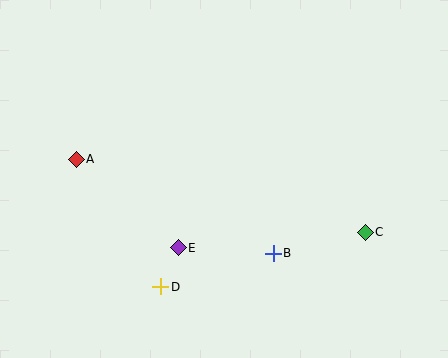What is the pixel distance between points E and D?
The distance between E and D is 43 pixels.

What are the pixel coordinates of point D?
Point D is at (161, 287).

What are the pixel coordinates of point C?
Point C is at (365, 232).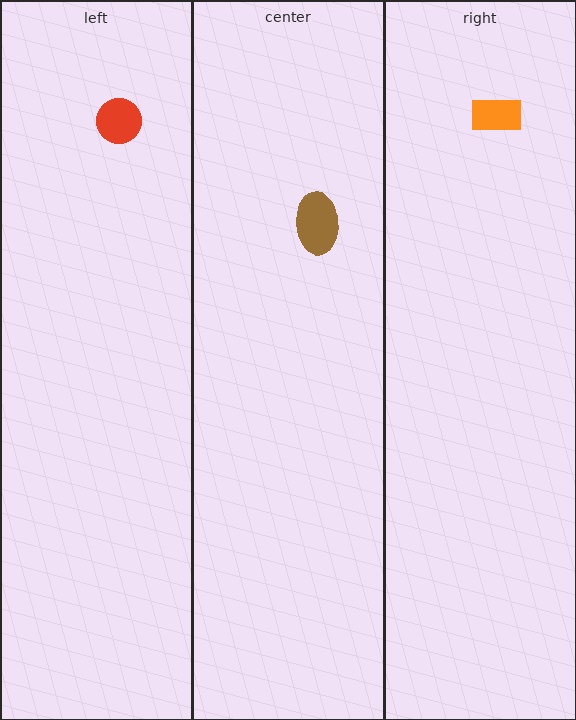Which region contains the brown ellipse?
The center region.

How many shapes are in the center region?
1.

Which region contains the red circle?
The left region.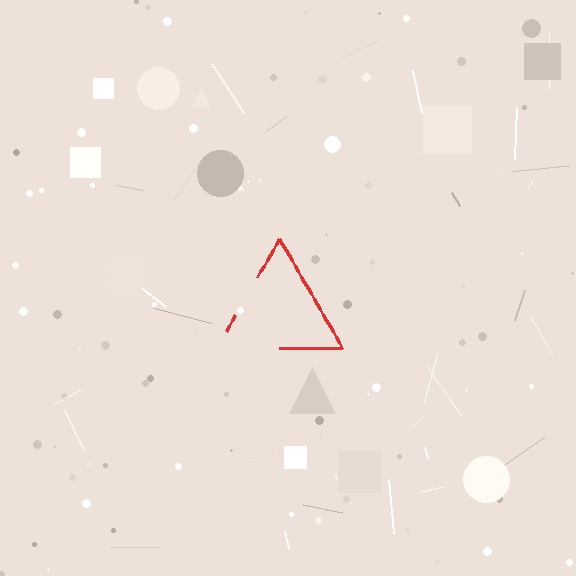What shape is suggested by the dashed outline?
The dashed outline suggests a triangle.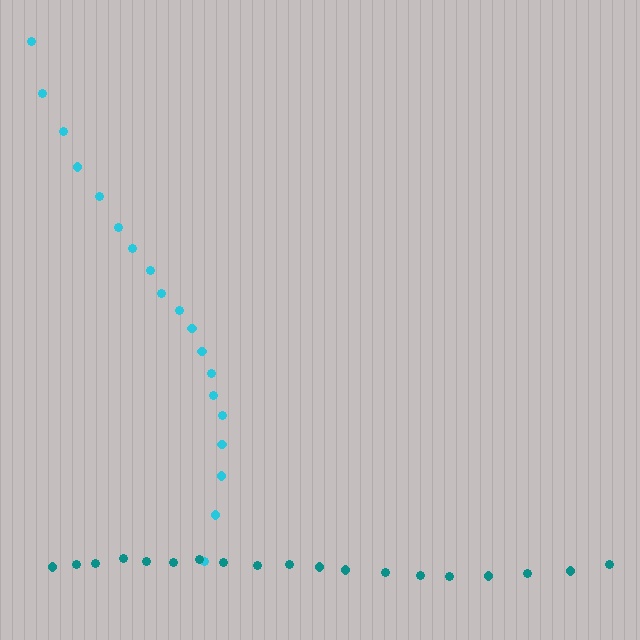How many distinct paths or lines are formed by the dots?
There are 2 distinct paths.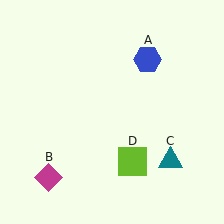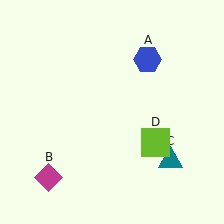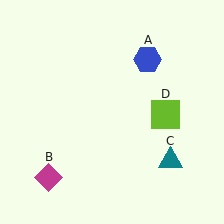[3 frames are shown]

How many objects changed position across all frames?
1 object changed position: lime square (object D).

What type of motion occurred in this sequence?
The lime square (object D) rotated counterclockwise around the center of the scene.